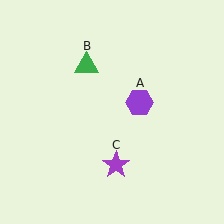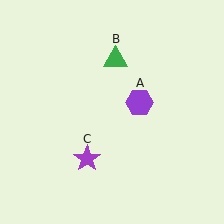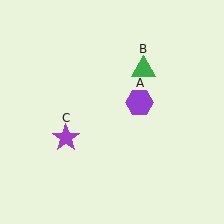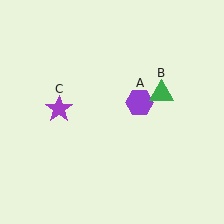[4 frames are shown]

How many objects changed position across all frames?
2 objects changed position: green triangle (object B), purple star (object C).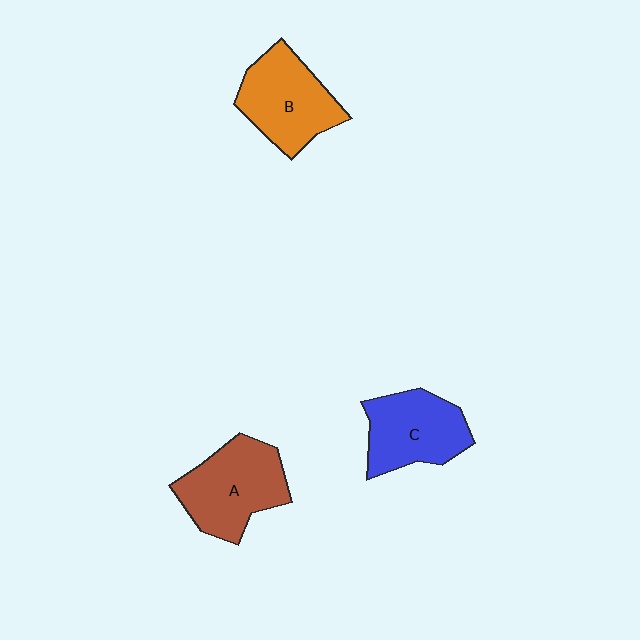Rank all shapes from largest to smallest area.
From largest to smallest: A (brown), B (orange), C (blue).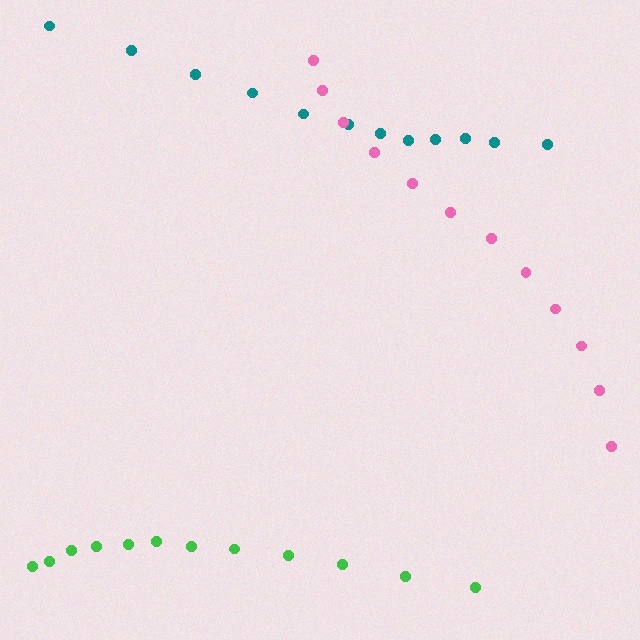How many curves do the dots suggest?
There are 3 distinct paths.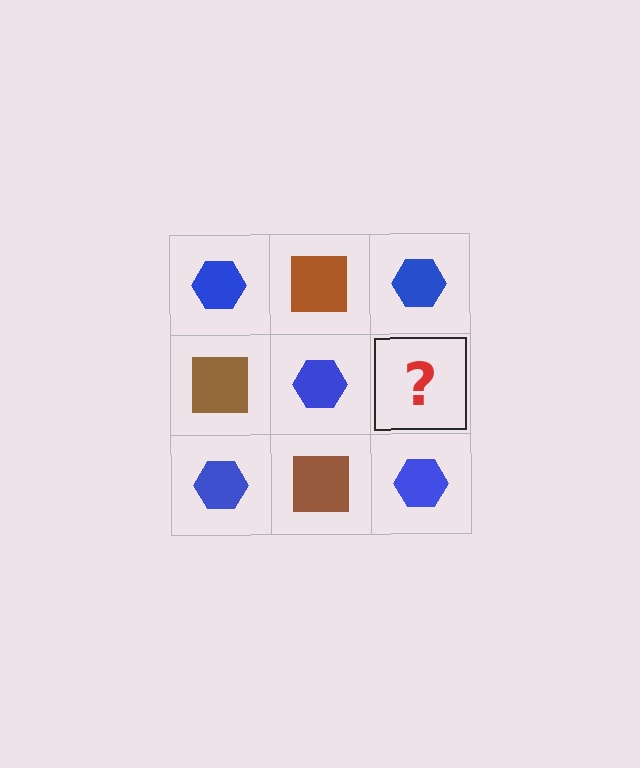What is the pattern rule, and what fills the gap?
The rule is that it alternates blue hexagon and brown square in a checkerboard pattern. The gap should be filled with a brown square.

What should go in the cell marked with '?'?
The missing cell should contain a brown square.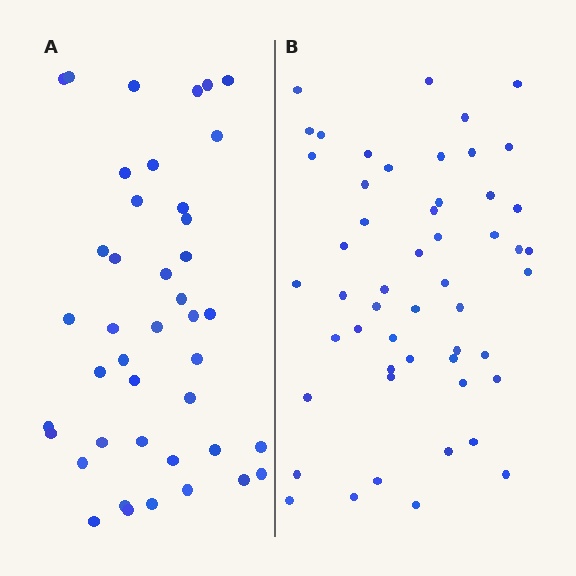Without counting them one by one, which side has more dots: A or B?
Region B (the right region) has more dots.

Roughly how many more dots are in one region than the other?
Region B has roughly 10 or so more dots than region A.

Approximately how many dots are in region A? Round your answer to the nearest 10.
About 40 dots. (The exact count is 42, which rounds to 40.)